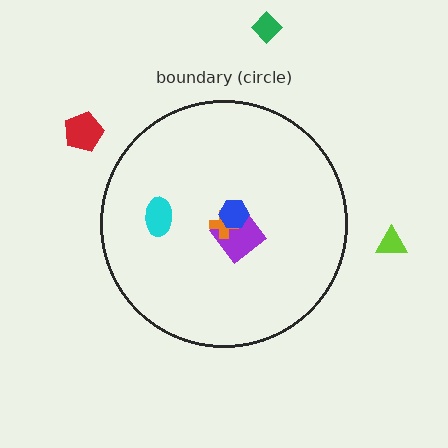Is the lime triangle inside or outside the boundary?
Outside.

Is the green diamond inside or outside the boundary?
Outside.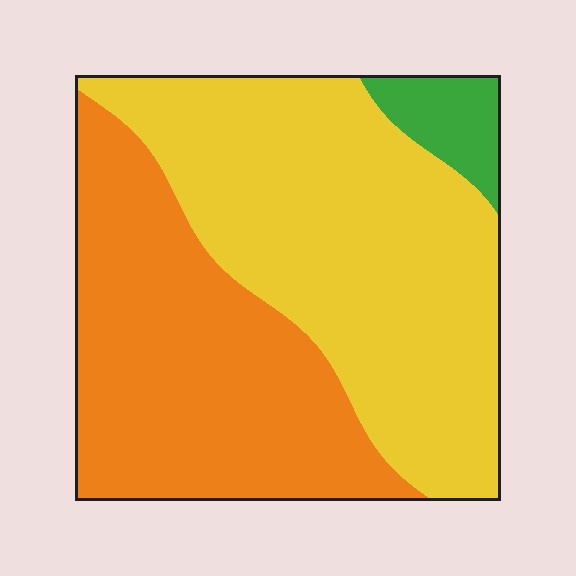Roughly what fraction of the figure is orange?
Orange takes up between a quarter and a half of the figure.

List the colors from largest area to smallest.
From largest to smallest: yellow, orange, green.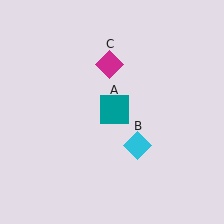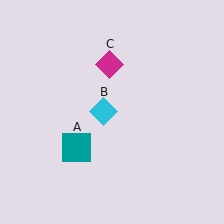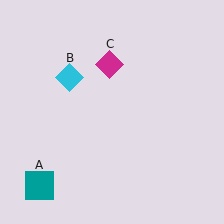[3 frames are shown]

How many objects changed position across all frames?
2 objects changed position: teal square (object A), cyan diamond (object B).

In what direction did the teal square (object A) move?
The teal square (object A) moved down and to the left.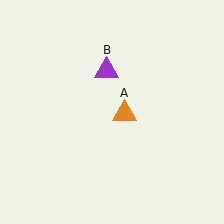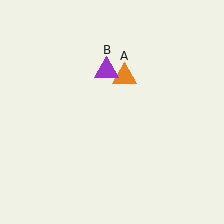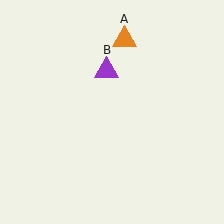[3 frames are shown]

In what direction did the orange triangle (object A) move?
The orange triangle (object A) moved up.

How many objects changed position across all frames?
1 object changed position: orange triangle (object A).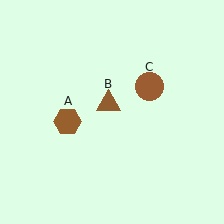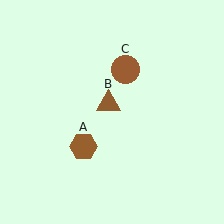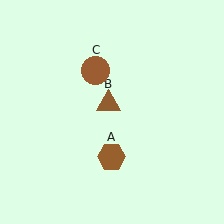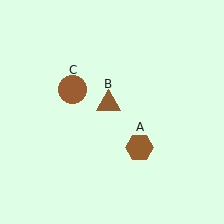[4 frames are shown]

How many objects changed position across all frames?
2 objects changed position: brown hexagon (object A), brown circle (object C).